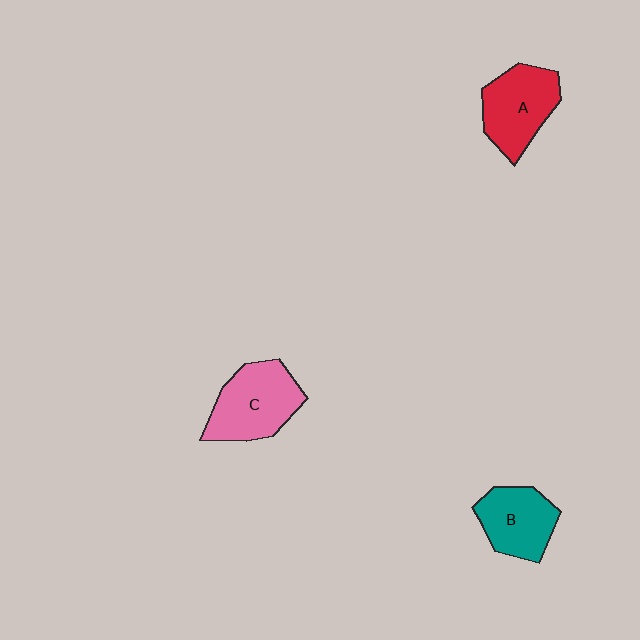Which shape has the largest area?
Shape C (pink).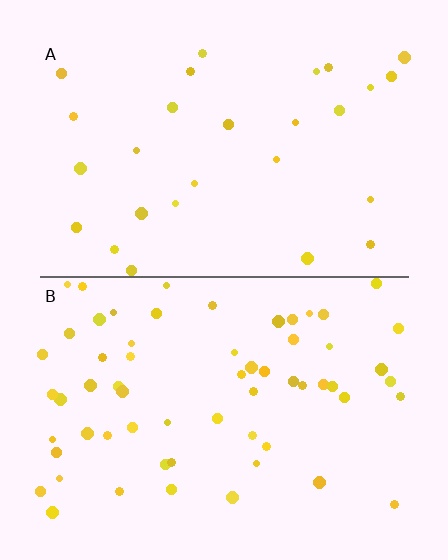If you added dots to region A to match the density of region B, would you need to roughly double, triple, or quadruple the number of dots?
Approximately double.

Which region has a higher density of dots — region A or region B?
B (the bottom).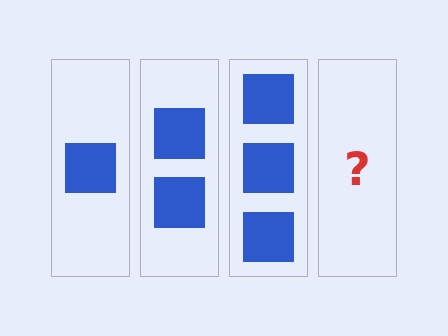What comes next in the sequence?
The next element should be 4 squares.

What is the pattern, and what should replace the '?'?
The pattern is that each step adds one more square. The '?' should be 4 squares.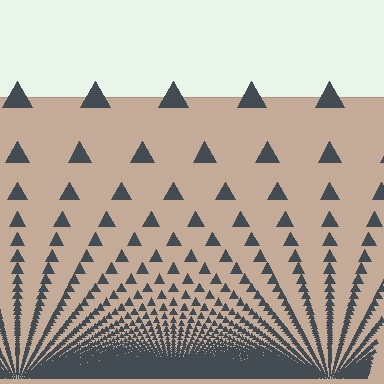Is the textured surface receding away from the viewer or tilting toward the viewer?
The surface appears to tilt toward the viewer. Texture elements get larger and sparser toward the top.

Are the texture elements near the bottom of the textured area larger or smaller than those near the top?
Smaller. The gradient is inverted — elements near the bottom are smaller and denser.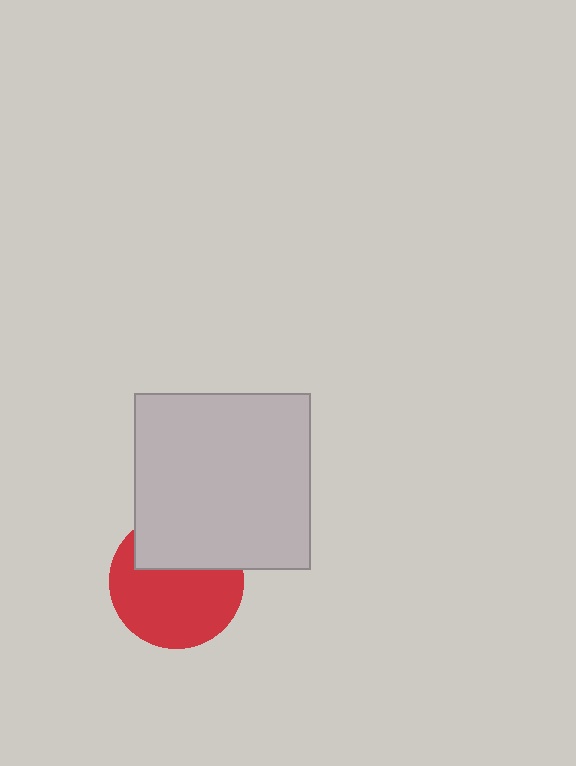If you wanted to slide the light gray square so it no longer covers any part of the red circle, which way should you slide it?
Slide it up — that is the most direct way to separate the two shapes.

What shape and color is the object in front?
The object in front is a light gray square.